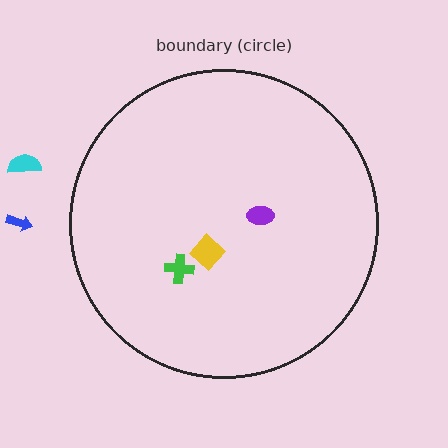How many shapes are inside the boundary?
3 inside, 2 outside.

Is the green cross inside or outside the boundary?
Inside.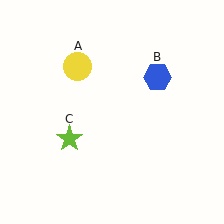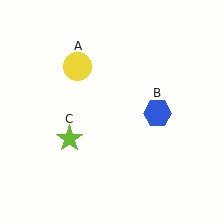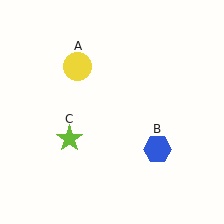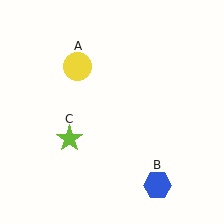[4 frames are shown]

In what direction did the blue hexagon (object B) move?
The blue hexagon (object B) moved down.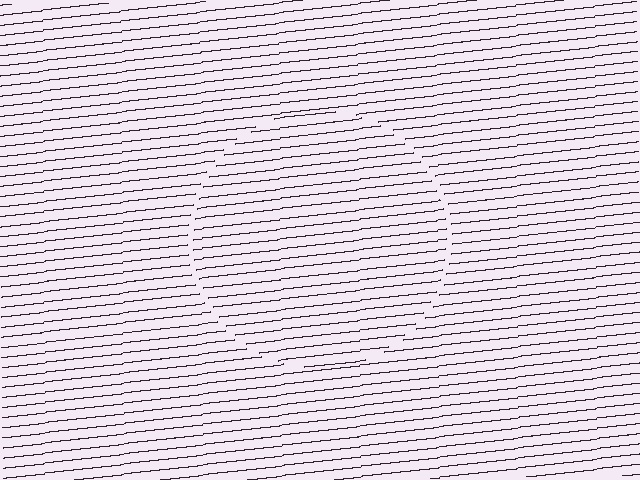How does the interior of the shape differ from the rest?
The interior of the shape contains the same grating, shifted by half a period — the contour is defined by the phase discontinuity where line-ends from the inner and outer gratings abut.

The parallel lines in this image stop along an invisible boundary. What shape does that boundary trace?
An illusory circle. The interior of the shape contains the same grating, shifted by half a period — the contour is defined by the phase discontinuity where line-ends from the inner and outer gratings abut.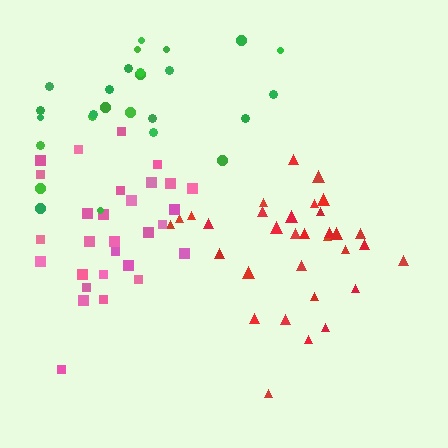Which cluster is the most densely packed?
Red.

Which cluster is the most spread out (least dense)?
Green.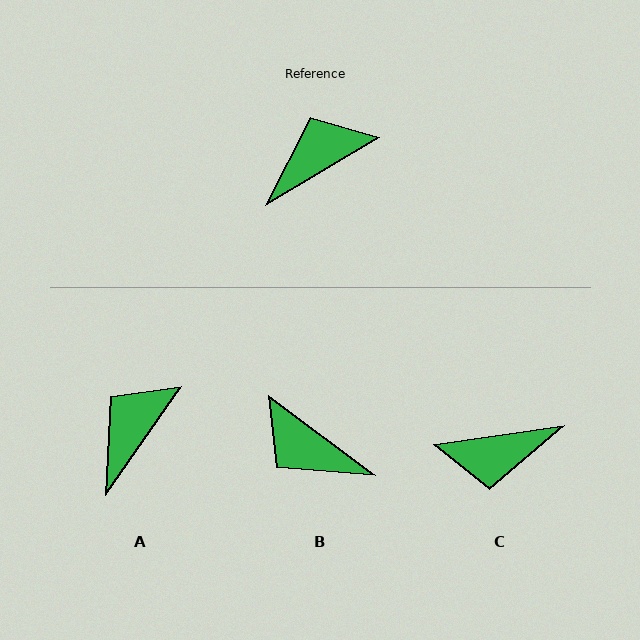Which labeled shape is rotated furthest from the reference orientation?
C, about 157 degrees away.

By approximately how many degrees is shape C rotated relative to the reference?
Approximately 157 degrees counter-clockwise.